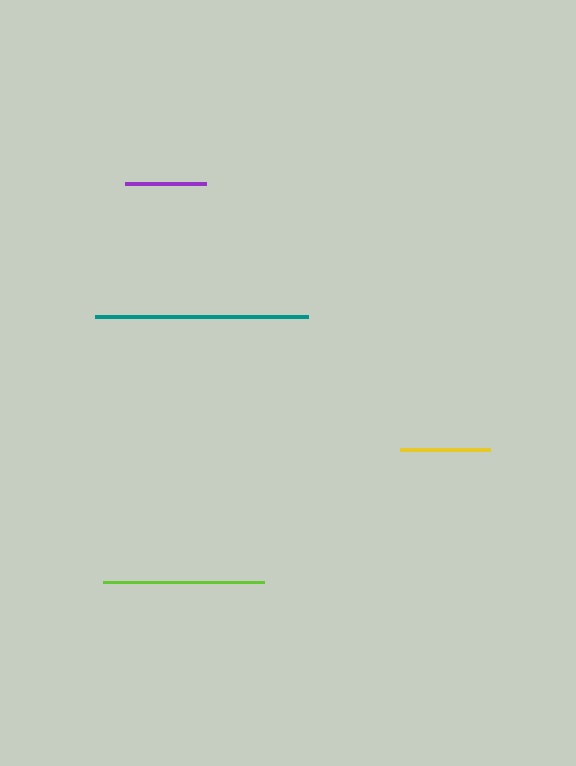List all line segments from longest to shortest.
From longest to shortest: teal, lime, yellow, purple.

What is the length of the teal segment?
The teal segment is approximately 212 pixels long.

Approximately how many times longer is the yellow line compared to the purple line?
The yellow line is approximately 1.1 times the length of the purple line.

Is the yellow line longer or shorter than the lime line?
The lime line is longer than the yellow line.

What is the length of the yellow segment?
The yellow segment is approximately 90 pixels long.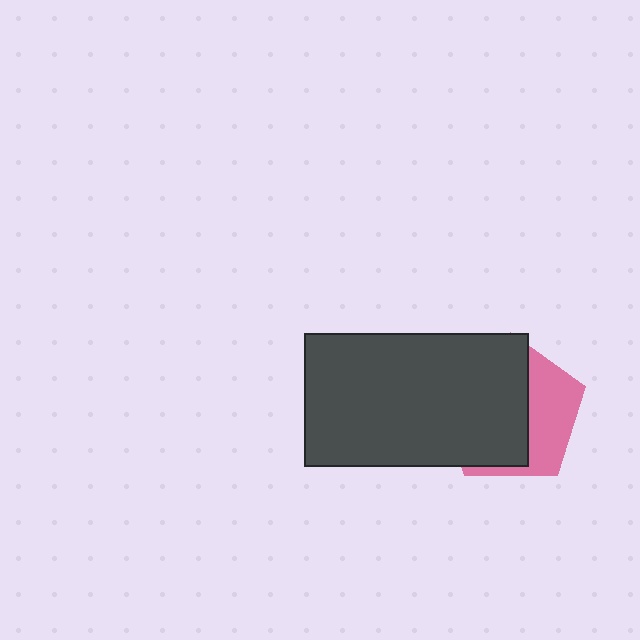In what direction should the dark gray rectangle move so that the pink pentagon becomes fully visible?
The dark gray rectangle should move left. That is the shortest direction to clear the overlap and leave the pink pentagon fully visible.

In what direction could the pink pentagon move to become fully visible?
The pink pentagon could move right. That would shift it out from behind the dark gray rectangle entirely.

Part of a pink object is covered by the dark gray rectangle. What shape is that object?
It is a pentagon.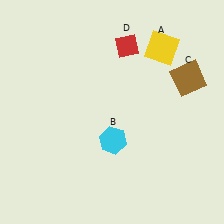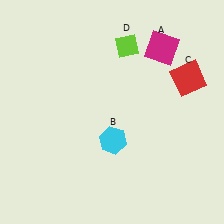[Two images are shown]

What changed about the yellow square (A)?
In Image 1, A is yellow. In Image 2, it changed to magenta.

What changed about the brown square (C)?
In Image 1, C is brown. In Image 2, it changed to red.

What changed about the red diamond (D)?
In Image 1, D is red. In Image 2, it changed to lime.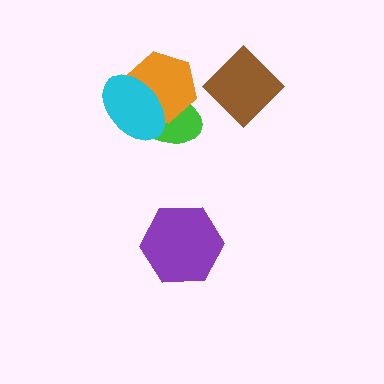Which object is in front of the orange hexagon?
The cyan ellipse is in front of the orange hexagon.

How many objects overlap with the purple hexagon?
0 objects overlap with the purple hexagon.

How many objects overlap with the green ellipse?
2 objects overlap with the green ellipse.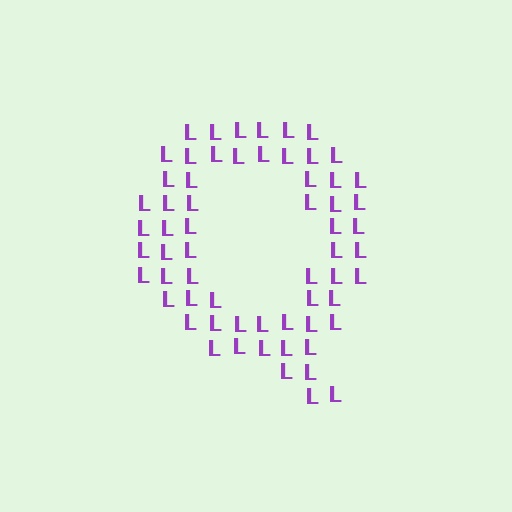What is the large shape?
The large shape is the letter Q.